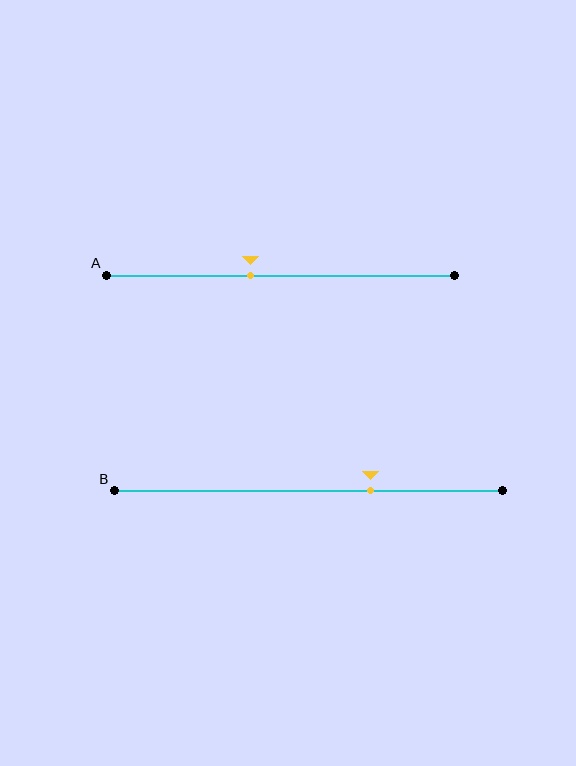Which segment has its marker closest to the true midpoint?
Segment A has its marker closest to the true midpoint.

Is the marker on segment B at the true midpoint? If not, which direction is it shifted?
No, the marker on segment B is shifted to the right by about 16% of the segment length.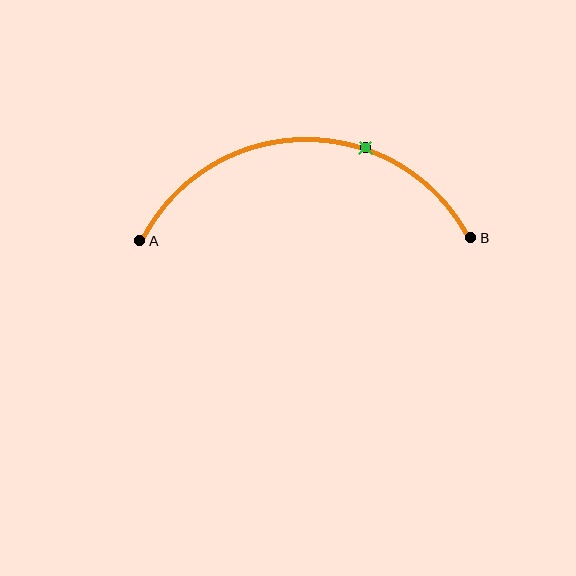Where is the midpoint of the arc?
The arc midpoint is the point on the curve farthest from the straight line joining A and B. It sits above that line.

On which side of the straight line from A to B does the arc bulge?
The arc bulges above the straight line connecting A and B.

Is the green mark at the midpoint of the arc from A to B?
No. The green mark lies on the arc but is closer to endpoint B. The arc midpoint would be at the point on the curve equidistant along the arc from both A and B.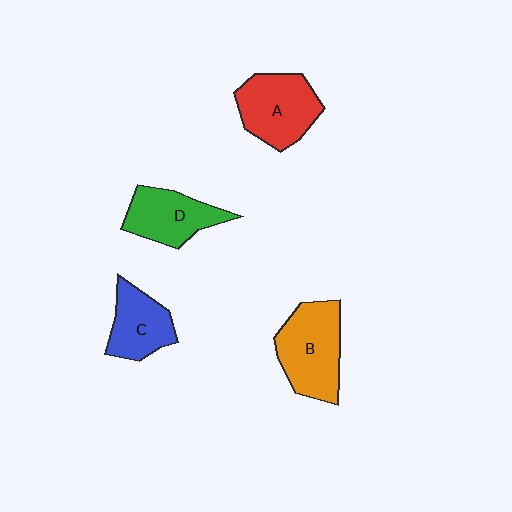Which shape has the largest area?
Shape B (orange).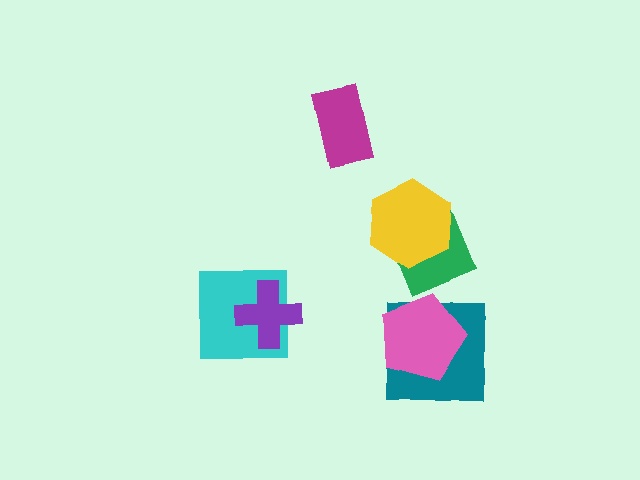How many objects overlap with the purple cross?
1 object overlaps with the purple cross.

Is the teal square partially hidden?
Yes, it is partially covered by another shape.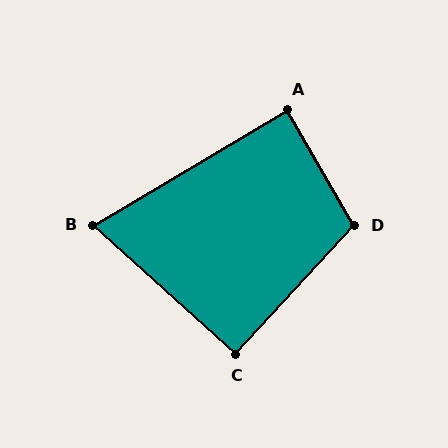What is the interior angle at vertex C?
Approximately 91 degrees (approximately right).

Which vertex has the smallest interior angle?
B, at approximately 73 degrees.